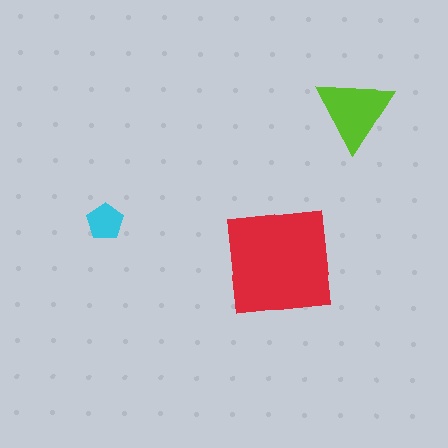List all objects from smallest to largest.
The cyan pentagon, the lime triangle, the red square.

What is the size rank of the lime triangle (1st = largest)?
2nd.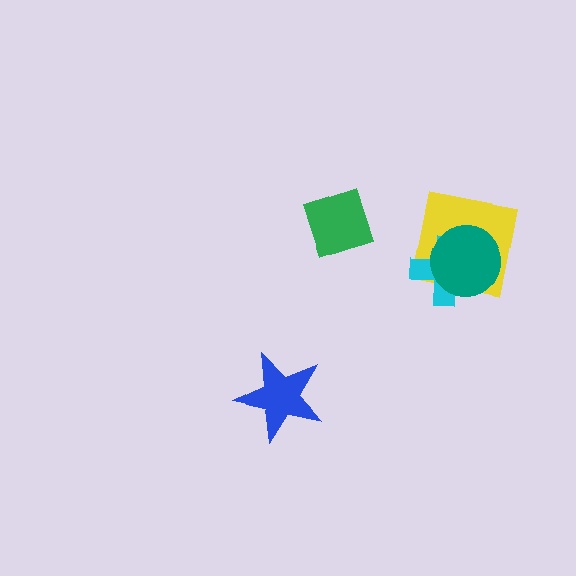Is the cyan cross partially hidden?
Yes, it is partially covered by another shape.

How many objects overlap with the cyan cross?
2 objects overlap with the cyan cross.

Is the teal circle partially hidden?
No, no other shape covers it.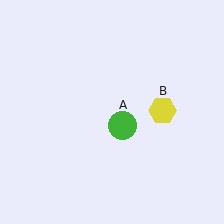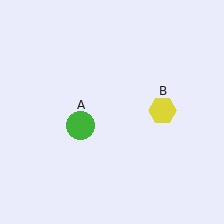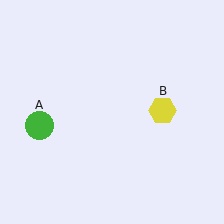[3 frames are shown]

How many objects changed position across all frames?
1 object changed position: green circle (object A).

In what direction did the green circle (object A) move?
The green circle (object A) moved left.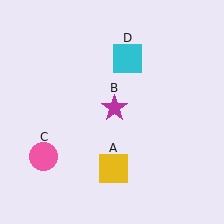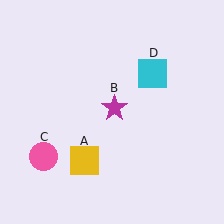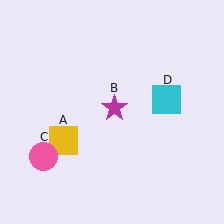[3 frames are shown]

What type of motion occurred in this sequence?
The yellow square (object A), cyan square (object D) rotated clockwise around the center of the scene.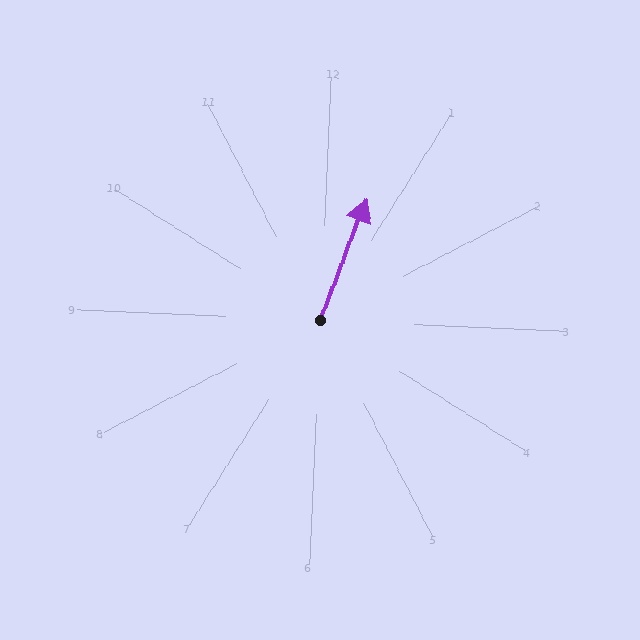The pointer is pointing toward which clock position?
Roughly 1 o'clock.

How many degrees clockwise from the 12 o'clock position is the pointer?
Approximately 19 degrees.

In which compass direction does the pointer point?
North.